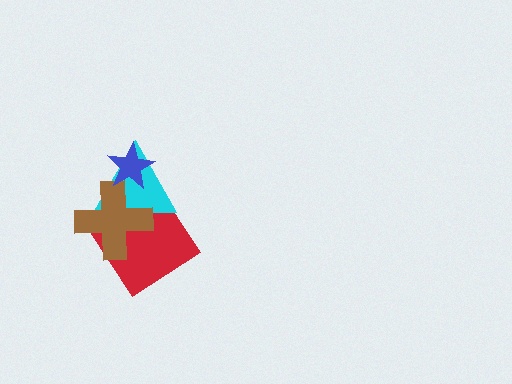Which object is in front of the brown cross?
The blue star is in front of the brown cross.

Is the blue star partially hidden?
No, no other shape covers it.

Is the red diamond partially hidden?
Yes, it is partially covered by another shape.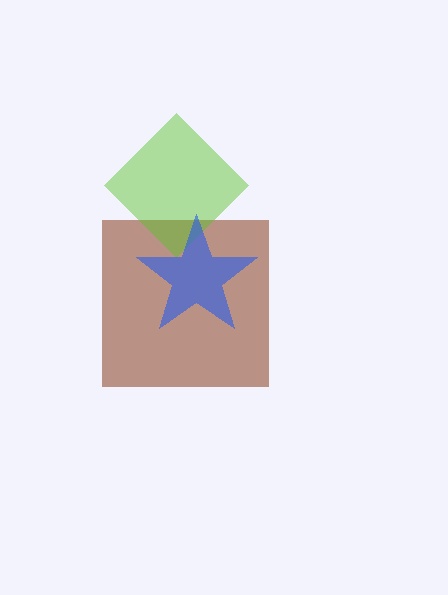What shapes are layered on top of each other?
The layered shapes are: a brown square, a lime diamond, a blue star.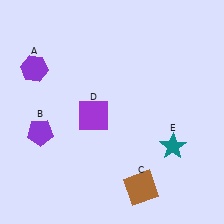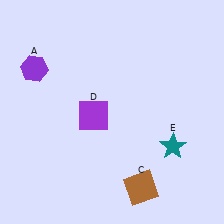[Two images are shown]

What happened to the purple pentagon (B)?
The purple pentagon (B) was removed in Image 2. It was in the bottom-left area of Image 1.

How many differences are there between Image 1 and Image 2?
There is 1 difference between the two images.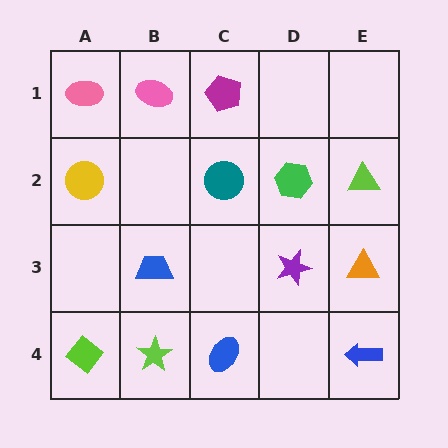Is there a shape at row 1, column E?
No, that cell is empty.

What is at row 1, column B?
A pink ellipse.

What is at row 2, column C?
A teal circle.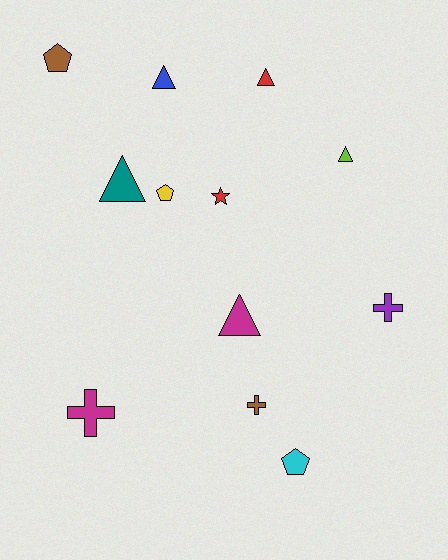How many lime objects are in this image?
There is 1 lime object.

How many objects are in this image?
There are 12 objects.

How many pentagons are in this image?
There are 3 pentagons.